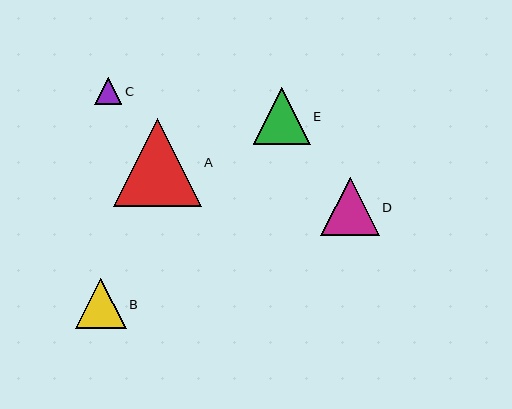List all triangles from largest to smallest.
From largest to smallest: A, D, E, B, C.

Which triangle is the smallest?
Triangle C is the smallest with a size of approximately 27 pixels.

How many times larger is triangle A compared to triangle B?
Triangle A is approximately 1.7 times the size of triangle B.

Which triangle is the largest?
Triangle A is the largest with a size of approximately 88 pixels.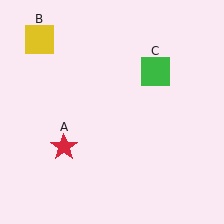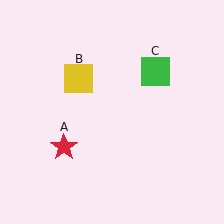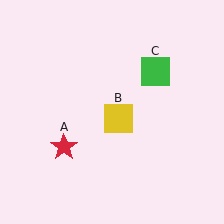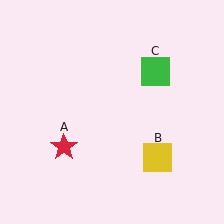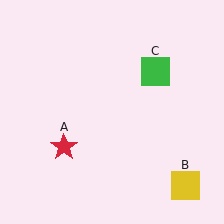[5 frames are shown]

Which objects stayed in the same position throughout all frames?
Red star (object A) and green square (object C) remained stationary.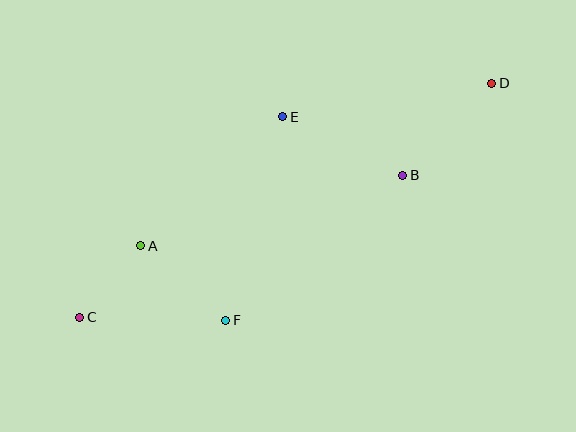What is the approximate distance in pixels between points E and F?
The distance between E and F is approximately 211 pixels.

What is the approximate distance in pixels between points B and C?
The distance between B and C is approximately 353 pixels.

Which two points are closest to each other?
Points A and C are closest to each other.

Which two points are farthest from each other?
Points C and D are farthest from each other.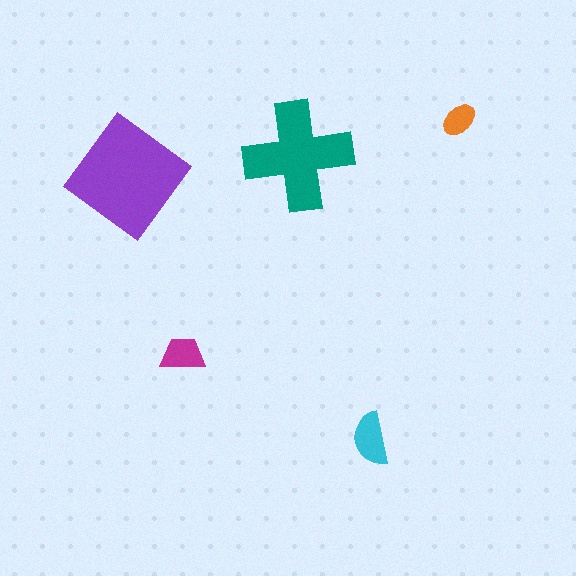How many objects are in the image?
There are 5 objects in the image.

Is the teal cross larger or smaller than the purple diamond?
Smaller.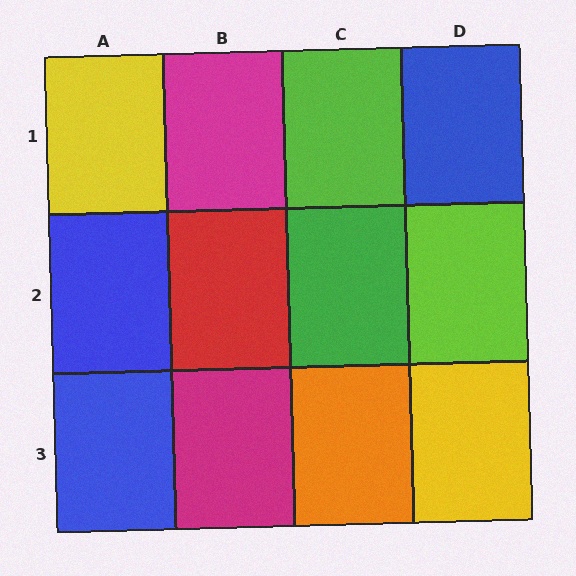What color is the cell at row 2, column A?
Blue.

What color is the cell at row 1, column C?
Lime.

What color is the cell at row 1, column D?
Blue.